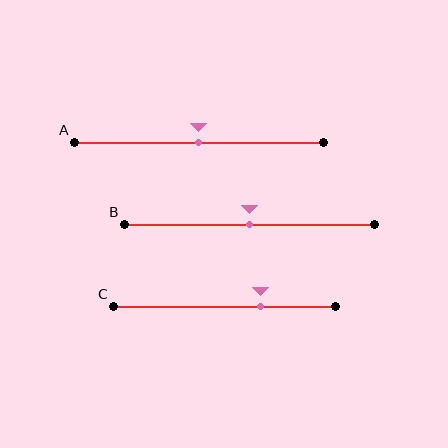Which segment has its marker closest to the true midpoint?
Segment A has its marker closest to the true midpoint.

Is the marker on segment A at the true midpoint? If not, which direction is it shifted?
Yes, the marker on segment A is at the true midpoint.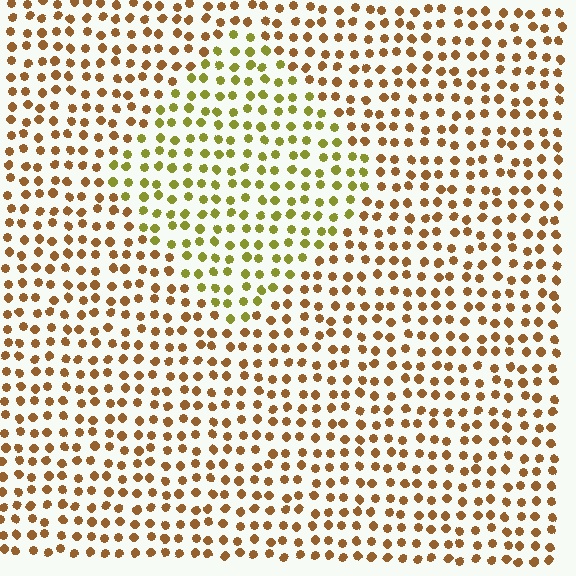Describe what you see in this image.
The image is filled with small brown elements in a uniform arrangement. A diamond-shaped region is visible where the elements are tinted to a slightly different hue, forming a subtle color boundary.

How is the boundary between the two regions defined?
The boundary is defined purely by a slight shift in hue (about 38 degrees). Spacing, size, and orientation are identical on both sides.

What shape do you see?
I see a diamond.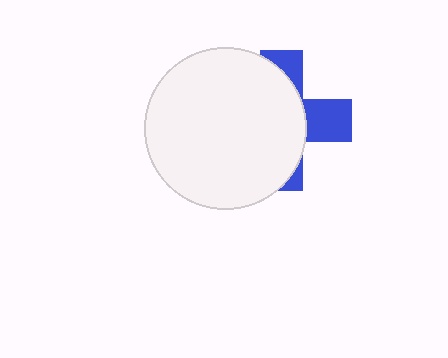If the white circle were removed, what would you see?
You would see the complete blue cross.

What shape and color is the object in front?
The object in front is a white circle.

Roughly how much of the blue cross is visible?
A small part of it is visible (roughly 32%).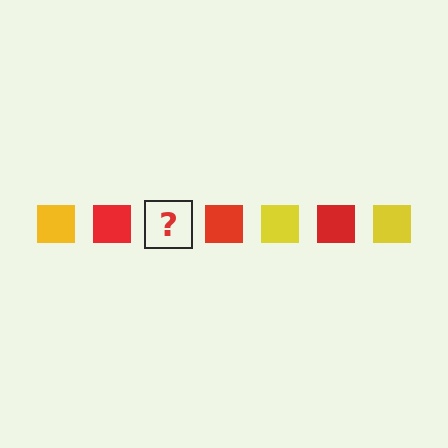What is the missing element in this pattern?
The missing element is a yellow square.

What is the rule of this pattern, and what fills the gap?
The rule is that the pattern cycles through yellow, red squares. The gap should be filled with a yellow square.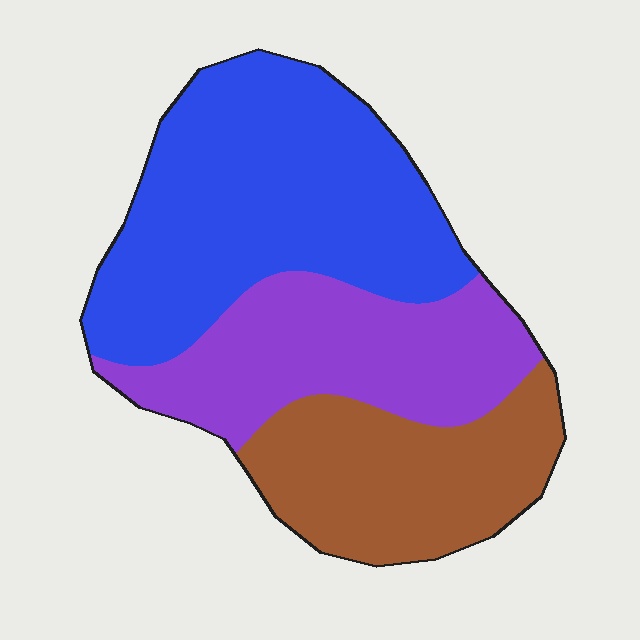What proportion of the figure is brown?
Brown takes up about one quarter (1/4) of the figure.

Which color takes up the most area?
Blue, at roughly 45%.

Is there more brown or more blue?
Blue.